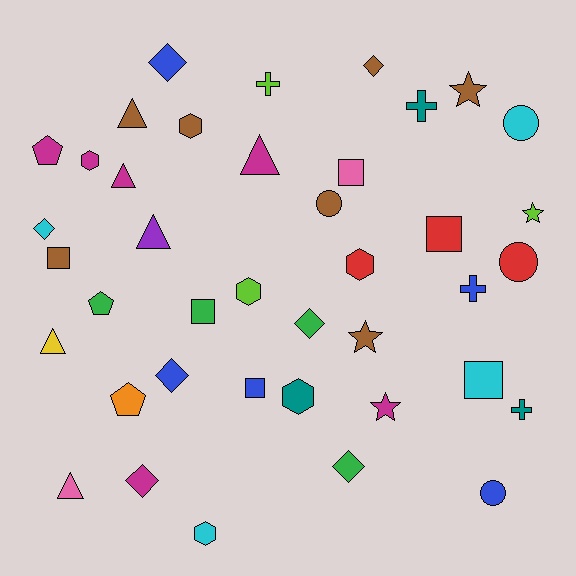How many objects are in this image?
There are 40 objects.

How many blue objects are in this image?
There are 5 blue objects.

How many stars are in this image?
There are 4 stars.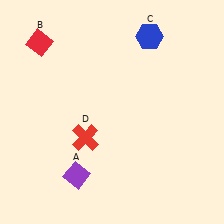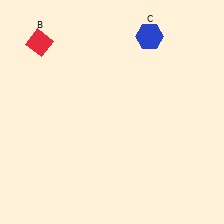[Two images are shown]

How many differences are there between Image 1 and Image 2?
There are 2 differences between the two images.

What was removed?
The purple diamond (A), the red cross (D) were removed in Image 2.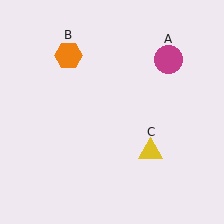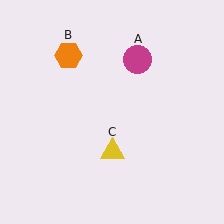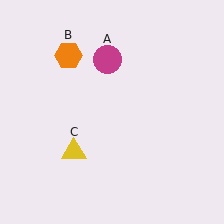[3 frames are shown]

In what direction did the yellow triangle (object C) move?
The yellow triangle (object C) moved left.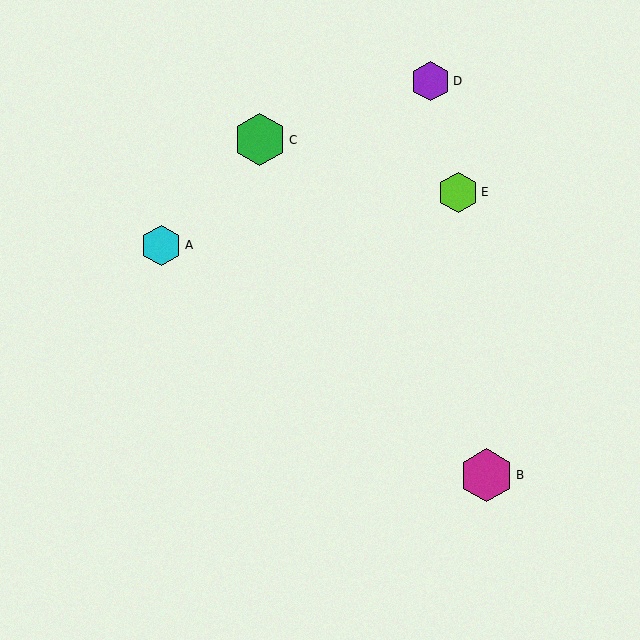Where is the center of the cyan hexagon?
The center of the cyan hexagon is at (161, 245).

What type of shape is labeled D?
Shape D is a purple hexagon.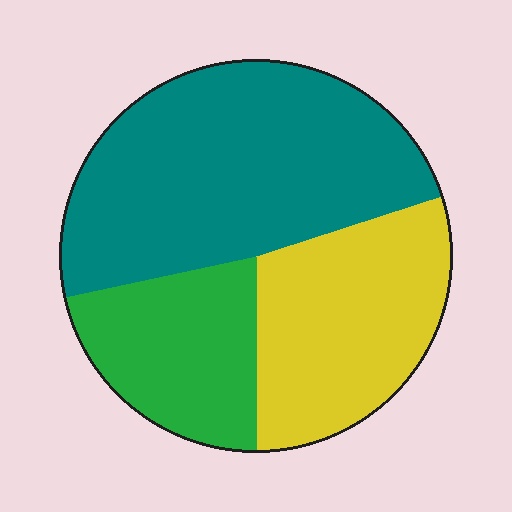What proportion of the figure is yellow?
Yellow covers roughly 30% of the figure.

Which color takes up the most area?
Teal, at roughly 50%.